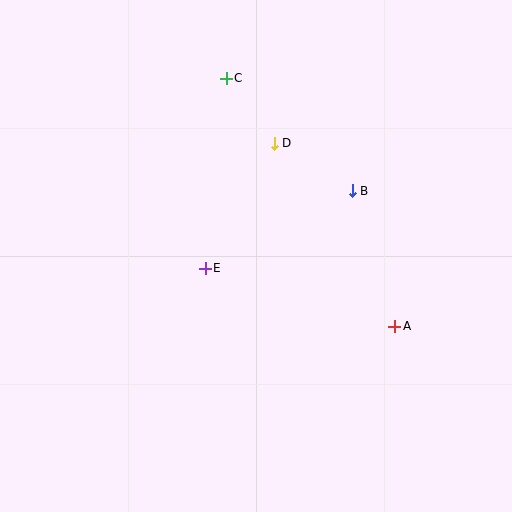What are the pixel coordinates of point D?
Point D is at (274, 143).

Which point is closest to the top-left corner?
Point C is closest to the top-left corner.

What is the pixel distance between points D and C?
The distance between D and C is 81 pixels.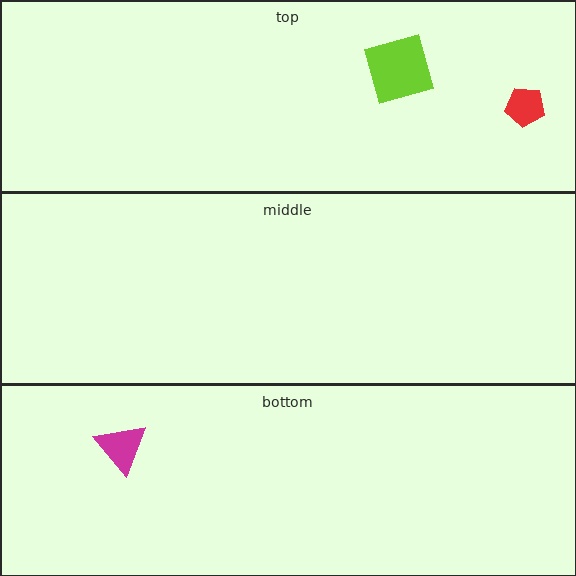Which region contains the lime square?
The top region.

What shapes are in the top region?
The red pentagon, the lime square.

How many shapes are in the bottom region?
1.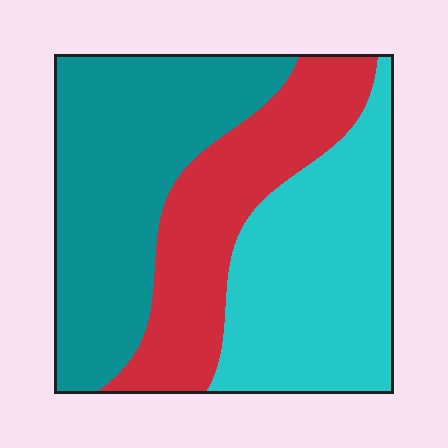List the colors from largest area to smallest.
From largest to smallest: teal, cyan, red.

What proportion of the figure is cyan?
Cyan takes up between a quarter and a half of the figure.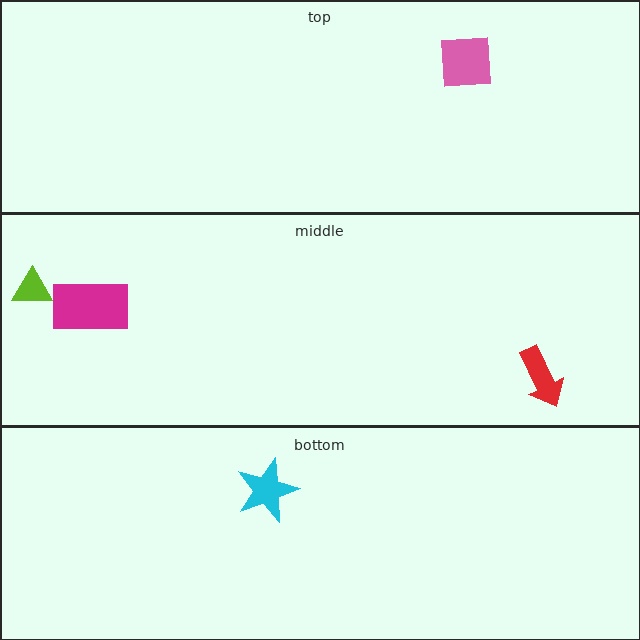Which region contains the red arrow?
The middle region.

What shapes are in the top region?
The pink square.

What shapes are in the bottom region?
The cyan star.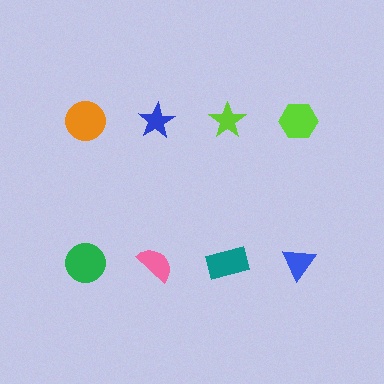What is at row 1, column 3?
A lime star.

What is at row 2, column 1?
A green circle.